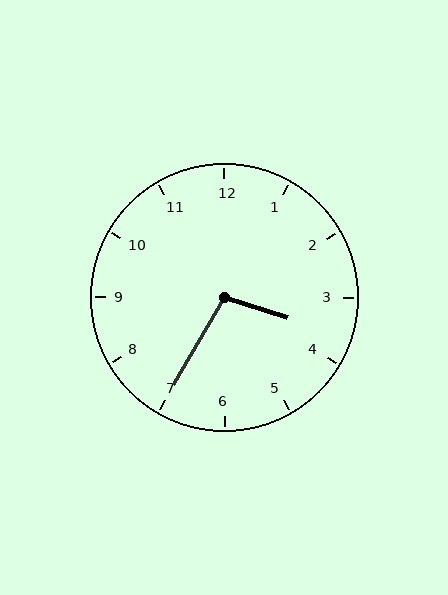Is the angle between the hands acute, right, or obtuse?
It is obtuse.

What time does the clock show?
3:35.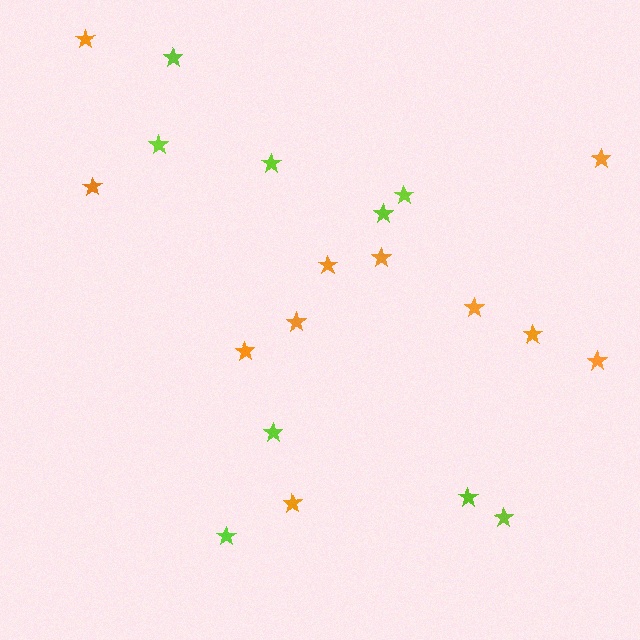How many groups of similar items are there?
There are 2 groups: one group of orange stars (11) and one group of lime stars (9).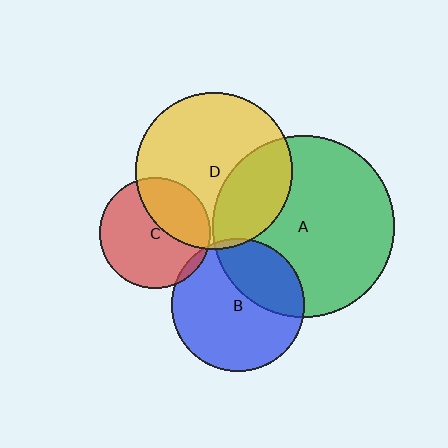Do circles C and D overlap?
Yes.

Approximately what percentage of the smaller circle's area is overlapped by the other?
Approximately 35%.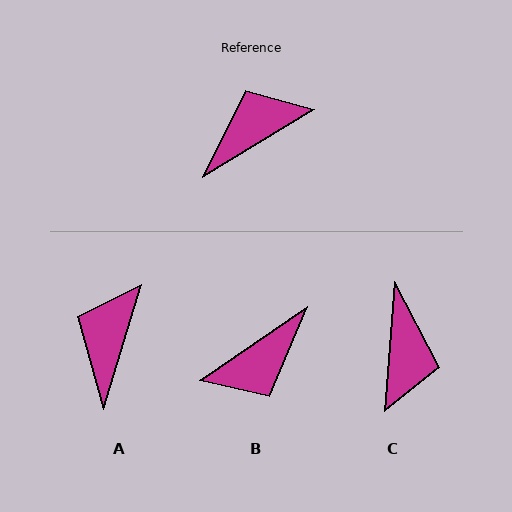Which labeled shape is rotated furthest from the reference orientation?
B, about 177 degrees away.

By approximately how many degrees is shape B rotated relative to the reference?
Approximately 177 degrees clockwise.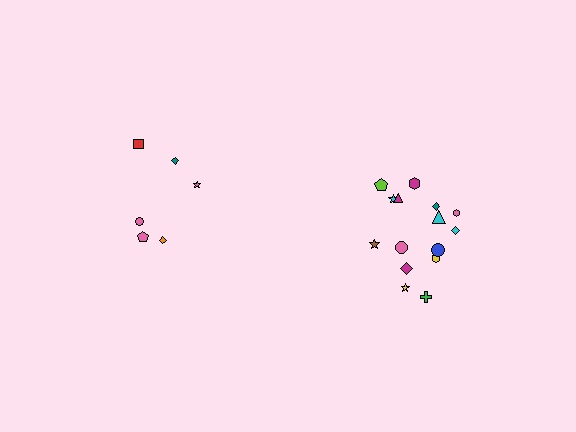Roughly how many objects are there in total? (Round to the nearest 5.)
Roughly 20 objects in total.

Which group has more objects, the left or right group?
The right group.